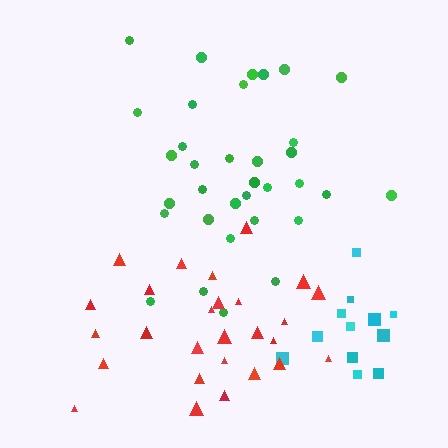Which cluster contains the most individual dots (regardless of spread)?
Green (34).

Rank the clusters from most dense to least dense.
cyan, red, green.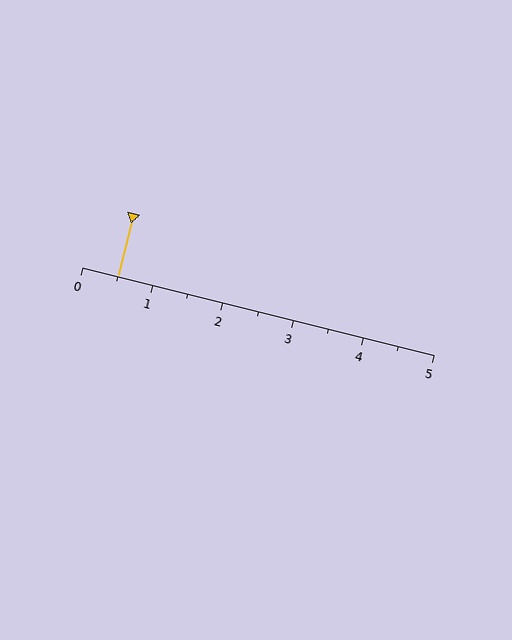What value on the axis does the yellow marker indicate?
The marker indicates approximately 0.5.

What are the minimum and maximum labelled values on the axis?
The axis runs from 0 to 5.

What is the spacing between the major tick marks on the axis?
The major ticks are spaced 1 apart.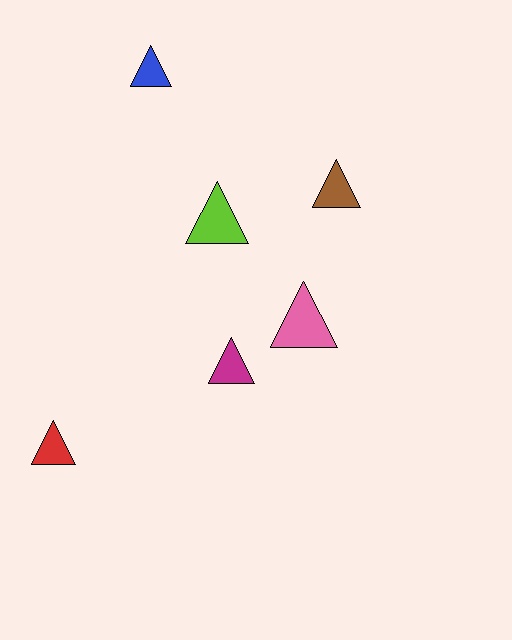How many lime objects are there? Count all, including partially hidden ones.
There is 1 lime object.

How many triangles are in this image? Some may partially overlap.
There are 6 triangles.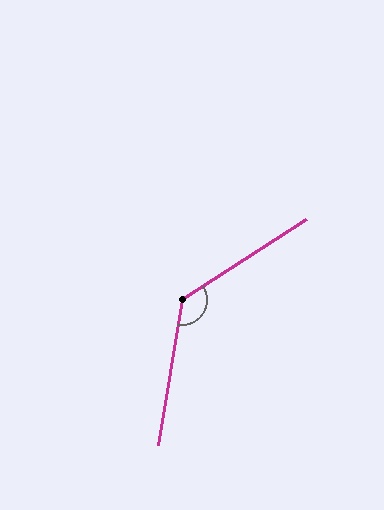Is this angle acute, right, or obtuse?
It is obtuse.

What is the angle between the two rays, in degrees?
Approximately 132 degrees.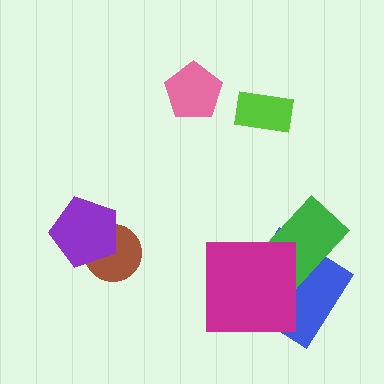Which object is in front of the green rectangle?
The magenta square is in front of the green rectangle.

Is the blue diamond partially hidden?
Yes, it is partially covered by another shape.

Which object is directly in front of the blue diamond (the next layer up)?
The green rectangle is directly in front of the blue diamond.